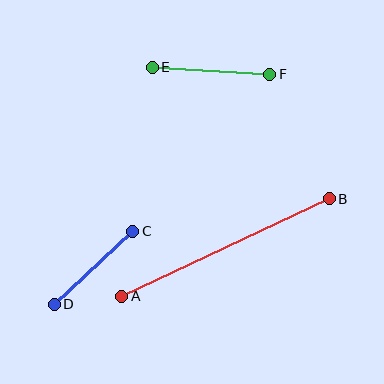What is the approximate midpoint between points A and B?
The midpoint is at approximately (225, 248) pixels.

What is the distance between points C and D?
The distance is approximately 107 pixels.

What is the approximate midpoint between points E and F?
The midpoint is at approximately (211, 71) pixels.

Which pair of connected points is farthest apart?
Points A and B are farthest apart.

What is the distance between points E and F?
The distance is approximately 117 pixels.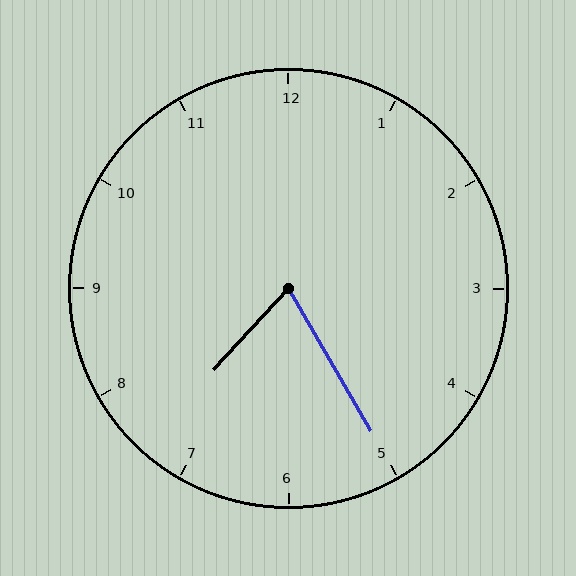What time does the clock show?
7:25.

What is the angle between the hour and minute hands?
Approximately 72 degrees.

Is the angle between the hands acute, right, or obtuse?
It is acute.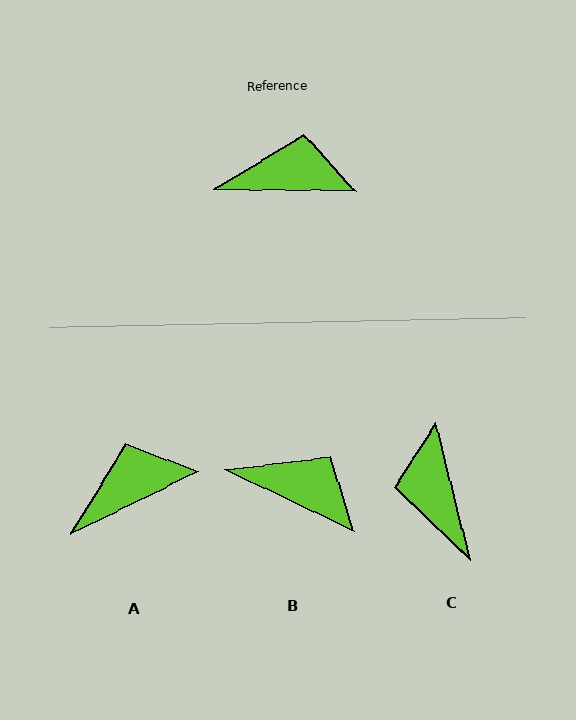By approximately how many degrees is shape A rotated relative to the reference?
Approximately 27 degrees counter-clockwise.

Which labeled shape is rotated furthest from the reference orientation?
C, about 105 degrees away.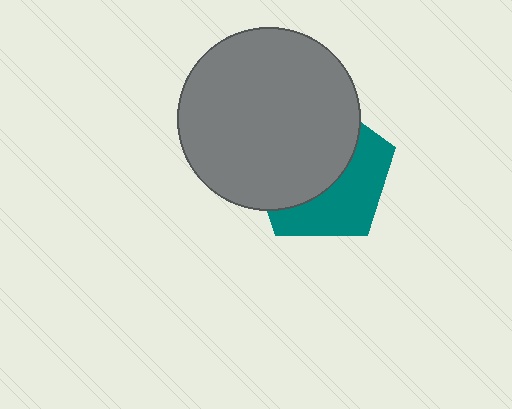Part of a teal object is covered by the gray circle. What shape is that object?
It is a pentagon.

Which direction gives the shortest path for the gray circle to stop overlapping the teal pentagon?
Moving toward the upper-left gives the shortest separation.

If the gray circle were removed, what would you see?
You would see the complete teal pentagon.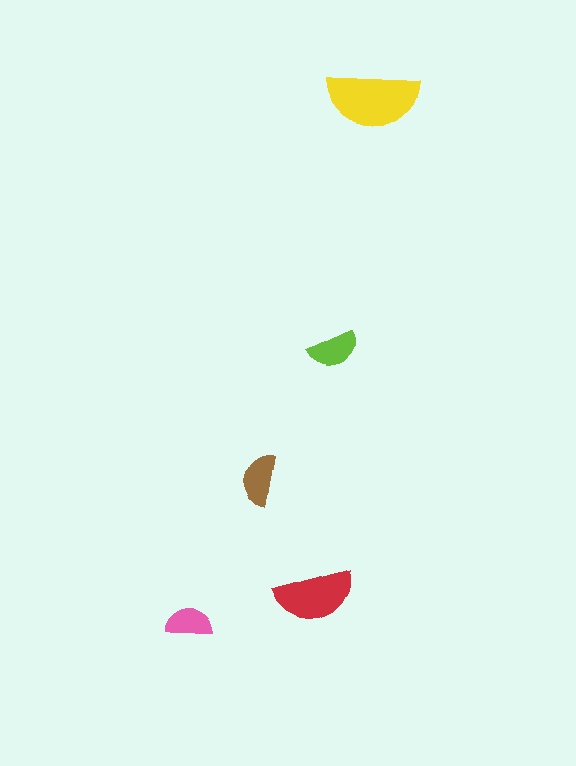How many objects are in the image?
There are 5 objects in the image.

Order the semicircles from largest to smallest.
the yellow one, the red one, the brown one, the lime one, the pink one.